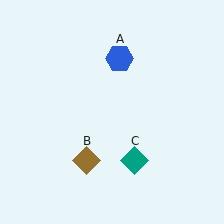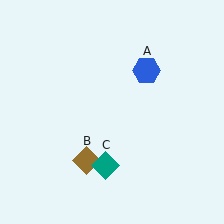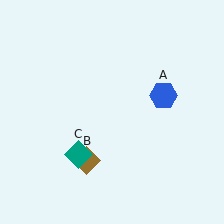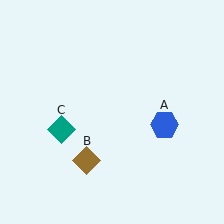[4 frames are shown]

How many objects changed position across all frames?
2 objects changed position: blue hexagon (object A), teal diamond (object C).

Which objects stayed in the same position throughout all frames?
Brown diamond (object B) remained stationary.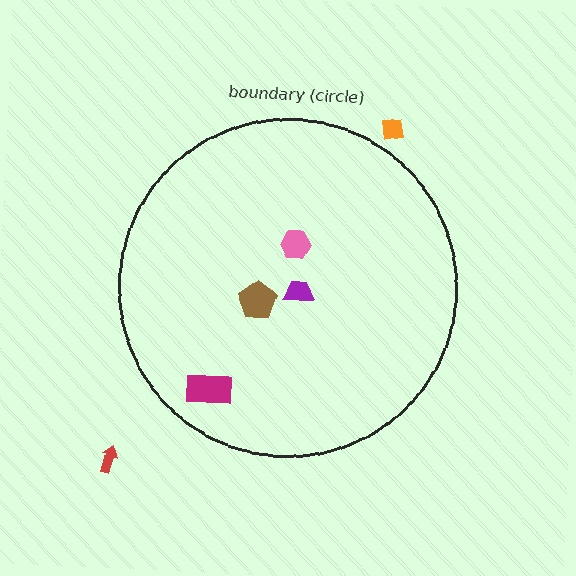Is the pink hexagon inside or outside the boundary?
Inside.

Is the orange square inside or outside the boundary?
Outside.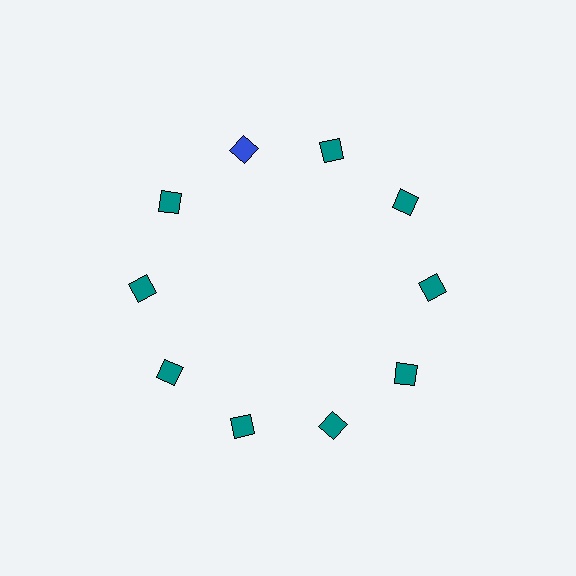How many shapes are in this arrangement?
There are 10 shapes arranged in a ring pattern.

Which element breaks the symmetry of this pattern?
The blue square at roughly the 11 o'clock position breaks the symmetry. All other shapes are teal squares.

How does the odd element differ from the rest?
It has a different color: blue instead of teal.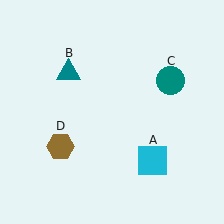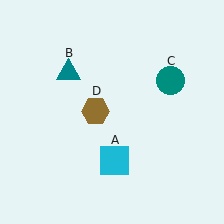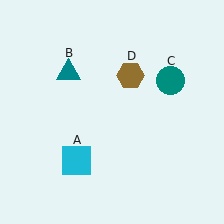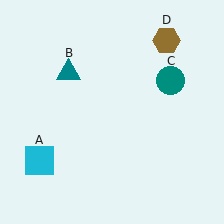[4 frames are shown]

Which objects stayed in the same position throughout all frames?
Teal triangle (object B) and teal circle (object C) remained stationary.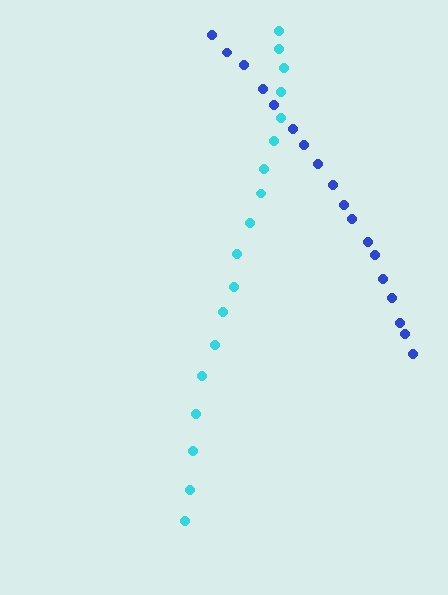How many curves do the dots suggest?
There are 2 distinct paths.